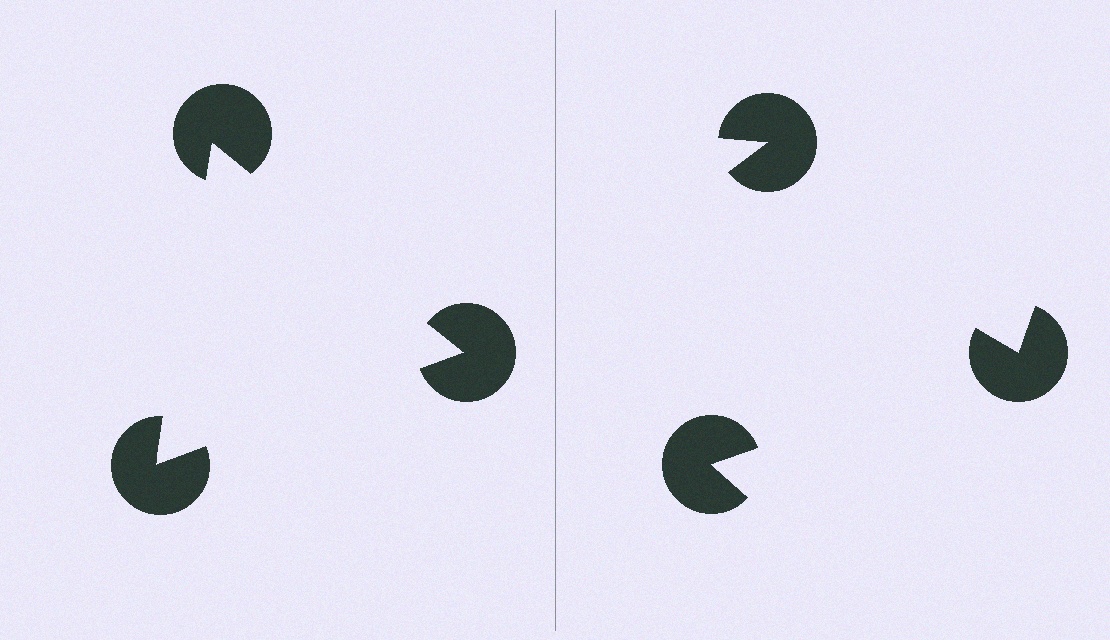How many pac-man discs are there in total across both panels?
6 — 3 on each side.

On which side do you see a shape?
An illusory triangle appears on the left side. On the right side the wedge cuts are rotated, so no coherent shape forms.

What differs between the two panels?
The pac-man discs are positioned identically on both sides; only the wedge orientations differ. On the left they align to a triangle; on the right they are misaligned.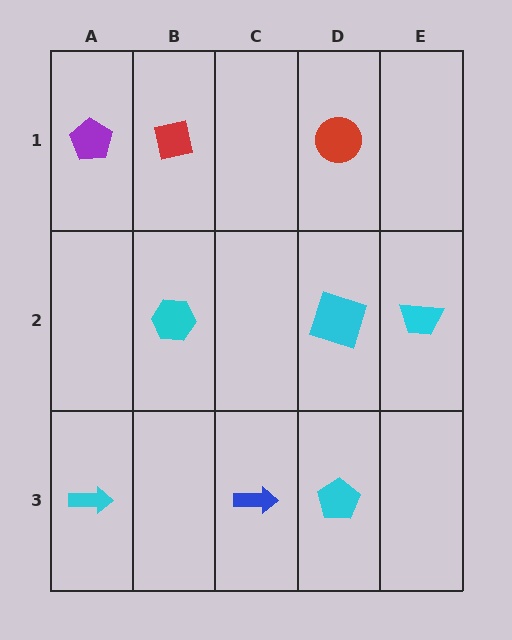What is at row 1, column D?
A red circle.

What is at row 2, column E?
A cyan trapezoid.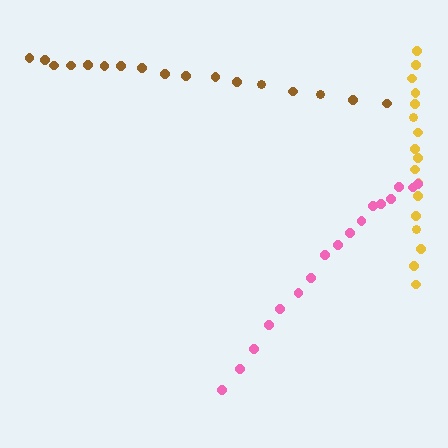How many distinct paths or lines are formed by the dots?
There are 3 distinct paths.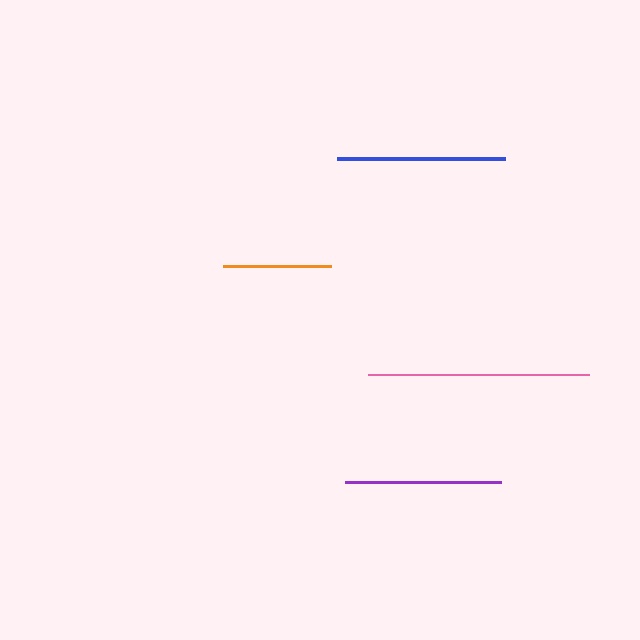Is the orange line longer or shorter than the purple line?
The purple line is longer than the orange line.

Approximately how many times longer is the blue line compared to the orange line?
The blue line is approximately 1.6 times the length of the orange line.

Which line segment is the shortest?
The orange line is the shortest at approximately 108 pixels.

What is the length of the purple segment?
The purple segment is approximately 156 pixels long.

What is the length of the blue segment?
The blue segment is approximately 168 pixels long.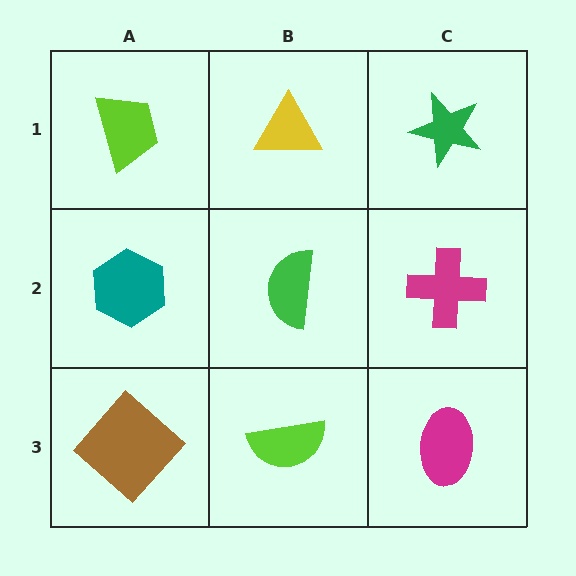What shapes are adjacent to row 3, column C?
A magenta cross (row 2, column C), a lime semicircle (row 3, column B).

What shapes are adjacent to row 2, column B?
A yellow triangle (row 1, column B), a lime semicircle (row 3, column B), a teal hexagon (row 2, column A), a magenta cross (row 2, column C).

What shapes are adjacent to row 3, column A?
A teal hexagon (row 2, column A), a lime semicircle (row 3, column B).